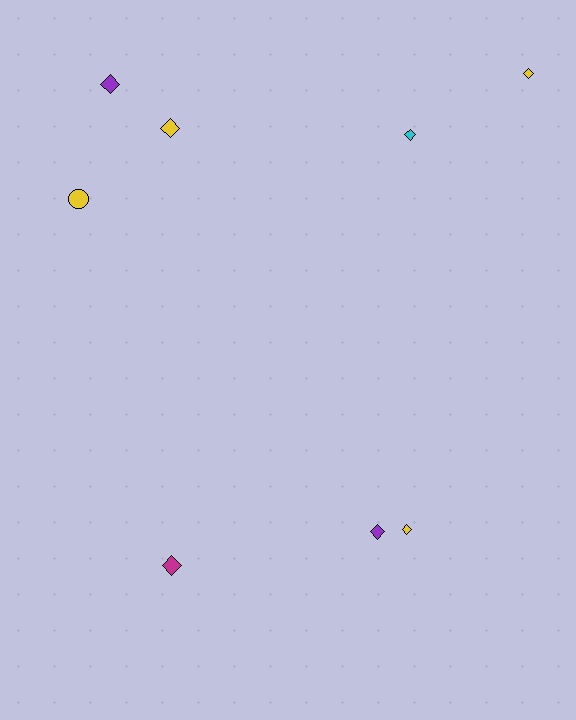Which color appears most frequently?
Yellow, with 4 objects.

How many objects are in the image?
There are 8 objects.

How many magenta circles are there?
There are no magenta circles.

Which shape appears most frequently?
Diamond, with 7 objects.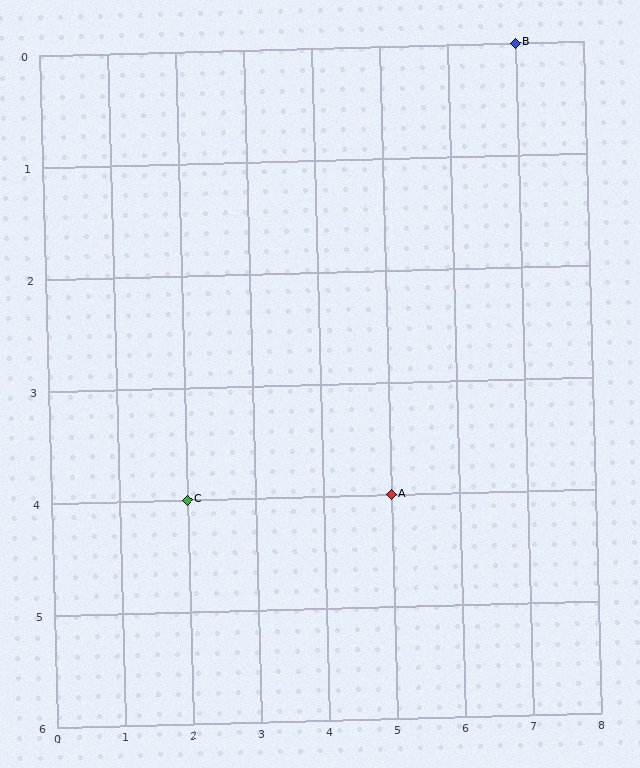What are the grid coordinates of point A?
Point A is at grid coordinates (5, 4).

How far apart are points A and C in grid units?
Points A and C are 3 columns apart.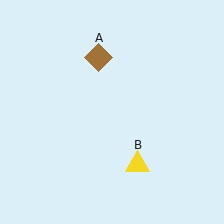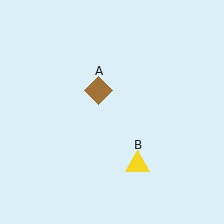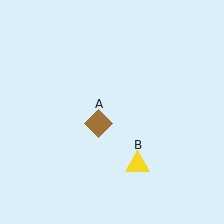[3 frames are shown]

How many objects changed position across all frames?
1 object changed position: brown diamond (object A).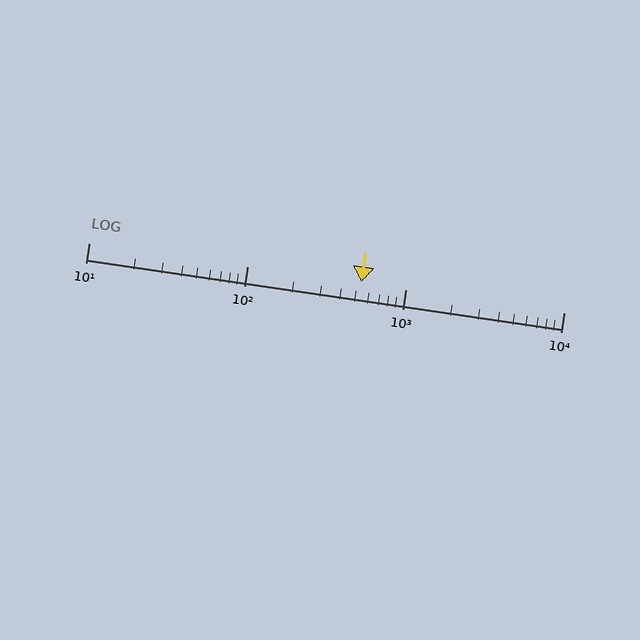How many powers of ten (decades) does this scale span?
The scale spans 3 decades, from 10 to 10000.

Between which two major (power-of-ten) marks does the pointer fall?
The pointer is between 100 and 1000.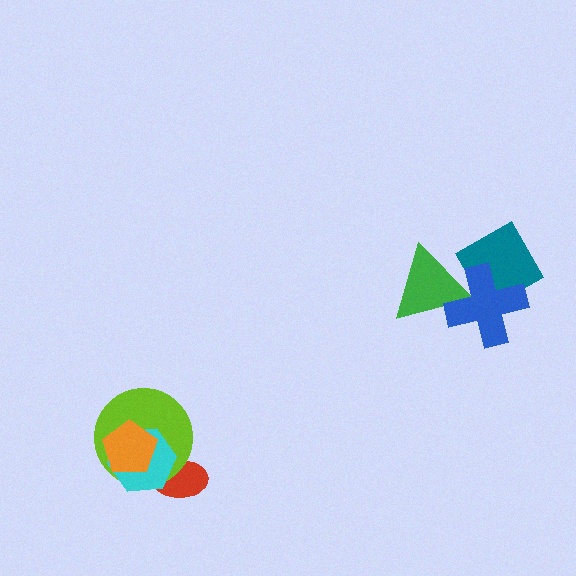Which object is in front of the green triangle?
The blue cross is in front of the green triangle.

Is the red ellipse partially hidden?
Yes, it is partially covered by another shape.